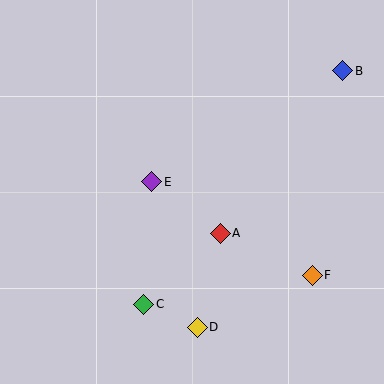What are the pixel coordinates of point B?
Point B is at (343, 71).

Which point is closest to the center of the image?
Point E at (152, 182) is closest to the center.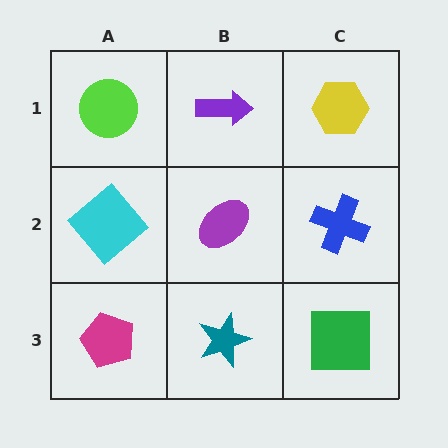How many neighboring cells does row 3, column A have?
2.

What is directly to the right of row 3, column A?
A teal star.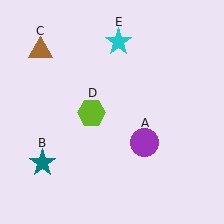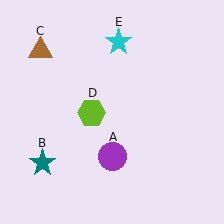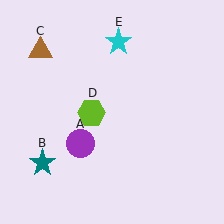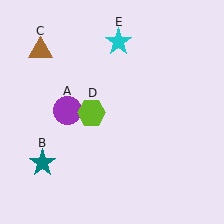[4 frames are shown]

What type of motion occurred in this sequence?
The purple circle (object A) rotated clockwise around the center of the scene.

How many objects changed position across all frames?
1 object changed position: purple circle (object A).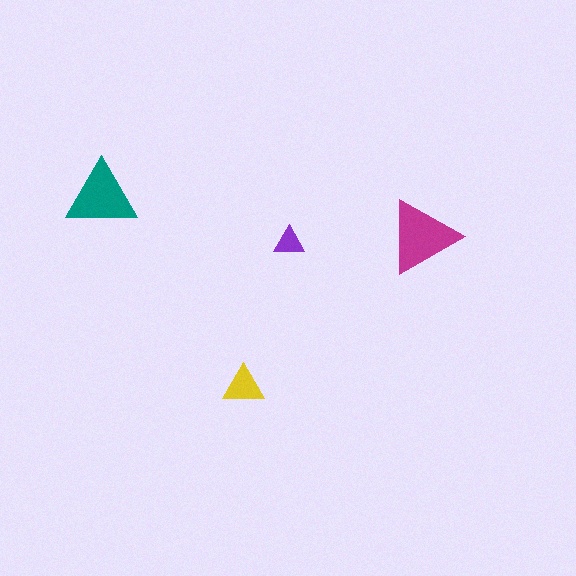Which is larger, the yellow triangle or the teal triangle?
The teal one.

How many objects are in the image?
There are 4 objects in the image.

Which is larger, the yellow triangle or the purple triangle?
The yellow one.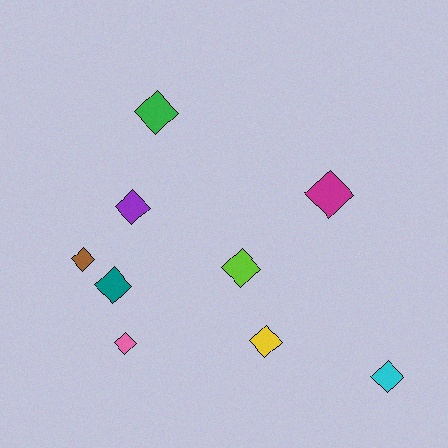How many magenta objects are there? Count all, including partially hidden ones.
There is 1 magenta object.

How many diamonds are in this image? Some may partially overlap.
There are 9 diamonds.